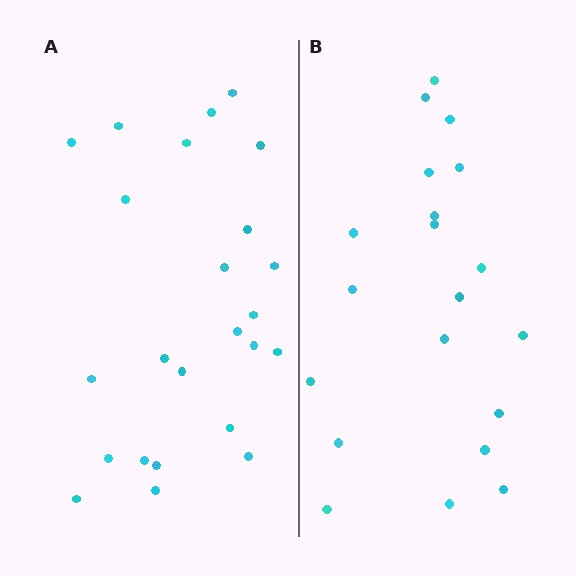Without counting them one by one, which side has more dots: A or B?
Region A (the left region) has more dots.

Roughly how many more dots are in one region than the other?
Region A has about 4 more dots than region B.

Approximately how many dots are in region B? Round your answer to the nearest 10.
About 20 dots.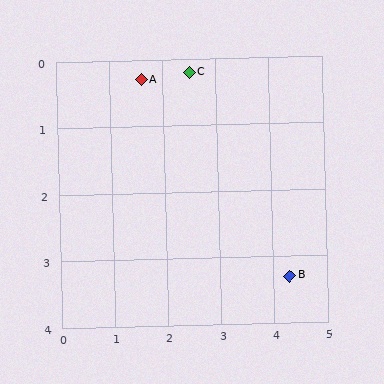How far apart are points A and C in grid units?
Points A and C are about 0.9 grid units apart.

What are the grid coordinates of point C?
Point C is at approximately (2.5, 0.2).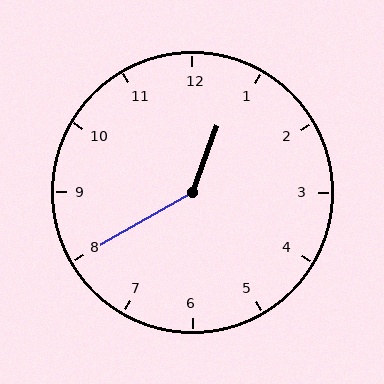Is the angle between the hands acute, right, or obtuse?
It is obtuse.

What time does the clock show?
12:40.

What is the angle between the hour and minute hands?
Approximately 140 degrees.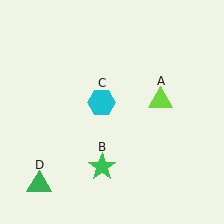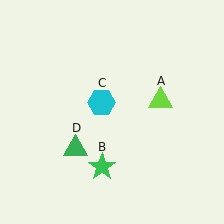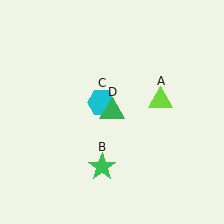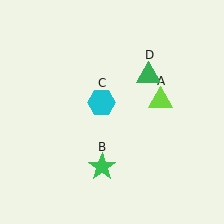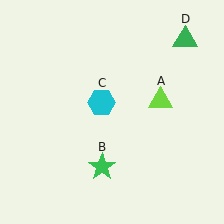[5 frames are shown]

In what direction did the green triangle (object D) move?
The green triangle (object D) moved up and to the right.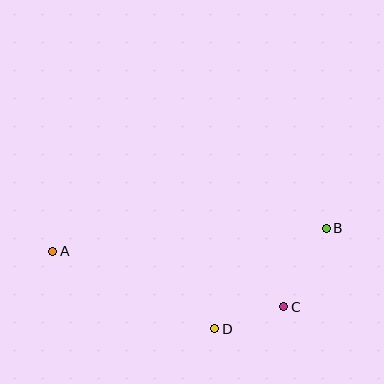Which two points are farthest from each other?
Points A and B are farthest from each other.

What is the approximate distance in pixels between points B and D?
The distance between B and D is approximately 150 pixels.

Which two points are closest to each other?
Points C and D are closest to each other.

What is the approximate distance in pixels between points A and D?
The distance between A and D is approximately 180 pixels.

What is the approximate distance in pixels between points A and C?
The distance between A and C is approximately 238 pixels.